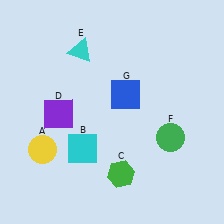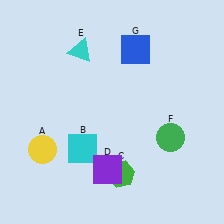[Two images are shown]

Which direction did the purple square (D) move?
The purple square (D) moved down.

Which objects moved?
The objects that moved are: the purple square (D), the blue square (G).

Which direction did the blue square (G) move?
The blue square (G) moved up.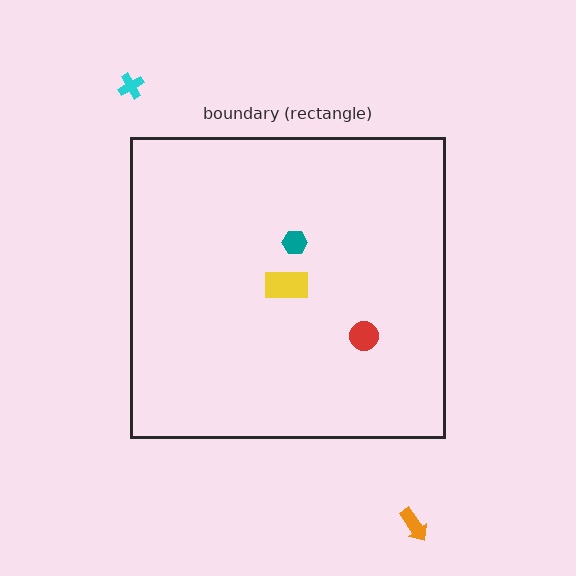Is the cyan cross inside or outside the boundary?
Outside.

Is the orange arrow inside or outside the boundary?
Outside.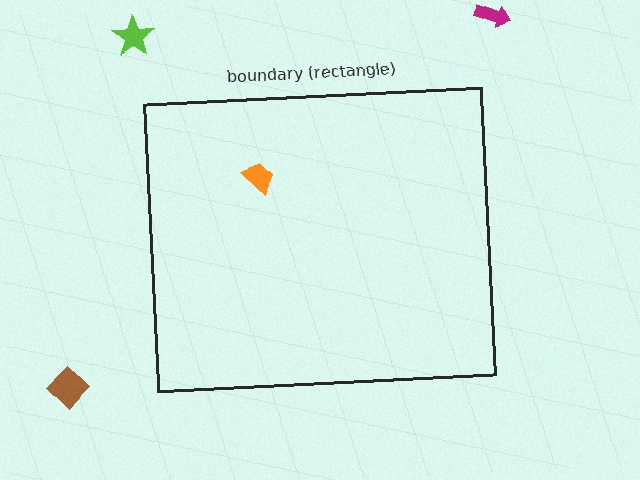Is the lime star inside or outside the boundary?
Outside.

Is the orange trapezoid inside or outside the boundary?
Inside.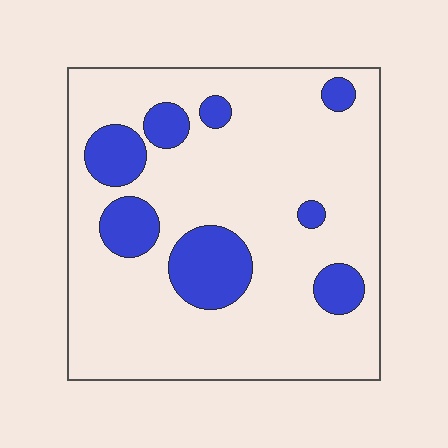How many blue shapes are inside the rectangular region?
8.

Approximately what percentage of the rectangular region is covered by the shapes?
Approximately 20%.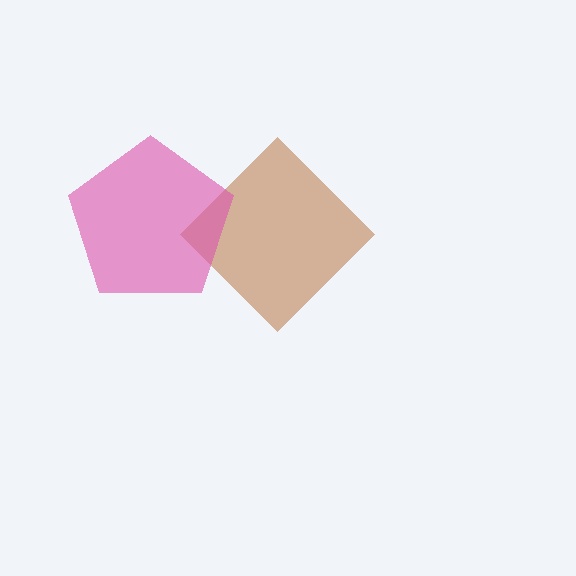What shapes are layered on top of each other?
The layered shapes are: a brown diamond, a pink pentagon.